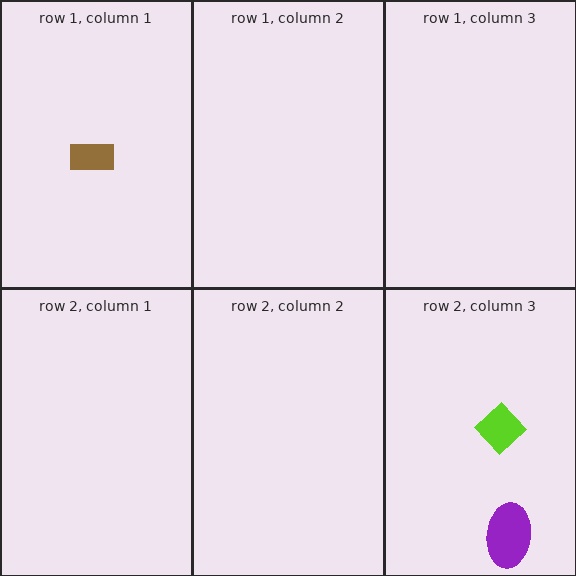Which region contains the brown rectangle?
The row 1, column 1 region.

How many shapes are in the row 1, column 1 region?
1.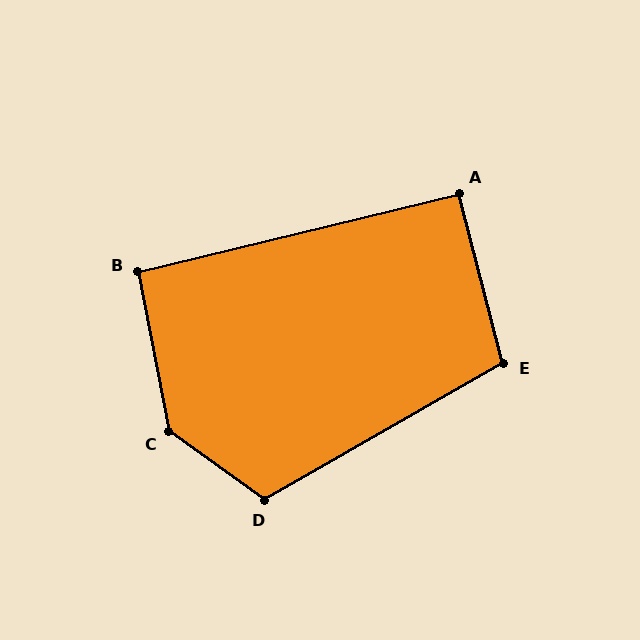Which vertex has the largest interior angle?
C, at approximately 136 degrees.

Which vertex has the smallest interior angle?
A, at approximately 91 degrees.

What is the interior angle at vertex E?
Approximately 105 degrees (obtuse).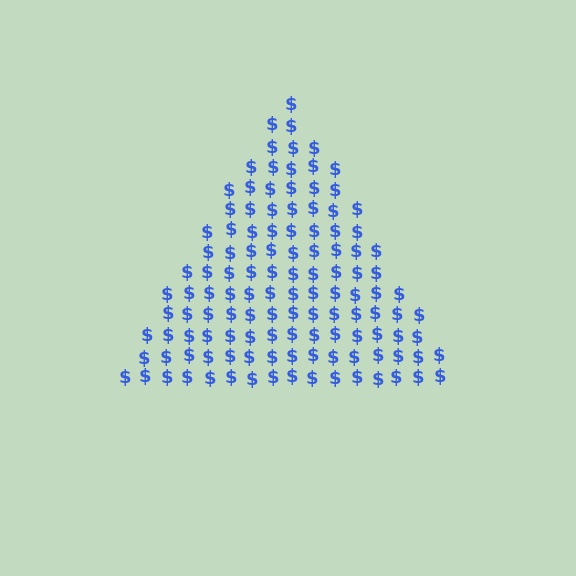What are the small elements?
The small elements are dollar signs.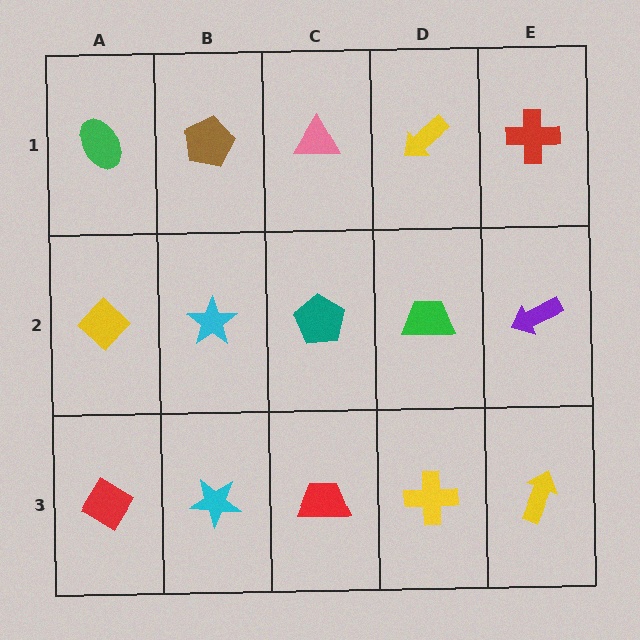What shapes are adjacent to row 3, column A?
A yellow diamond (row 2, column A), a cyan star (row 3, column B).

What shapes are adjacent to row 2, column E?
A red cross (row 1, column E), a yellow arrow (row 3, column E), a green trapezoid (row 2, column D).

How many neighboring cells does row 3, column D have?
3.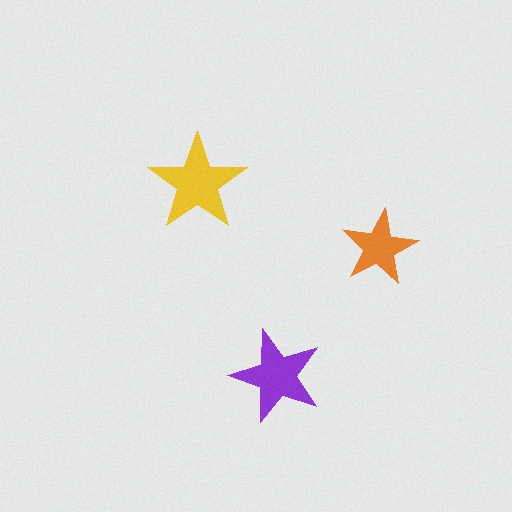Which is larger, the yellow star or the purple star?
The yellow one.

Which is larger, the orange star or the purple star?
The purple one.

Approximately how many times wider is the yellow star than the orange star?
About 1.5 times wider.